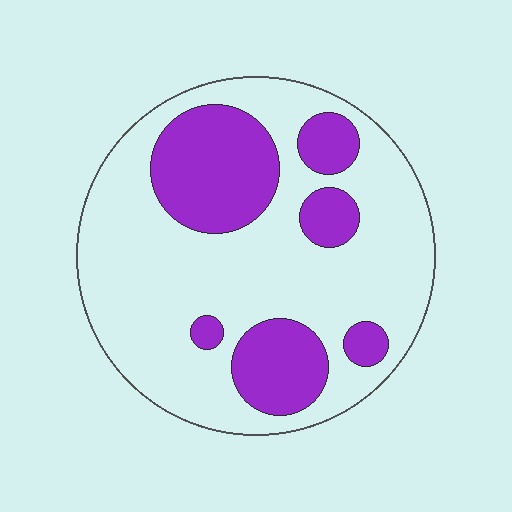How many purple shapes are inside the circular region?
6.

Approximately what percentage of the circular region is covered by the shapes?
Approximately 30%.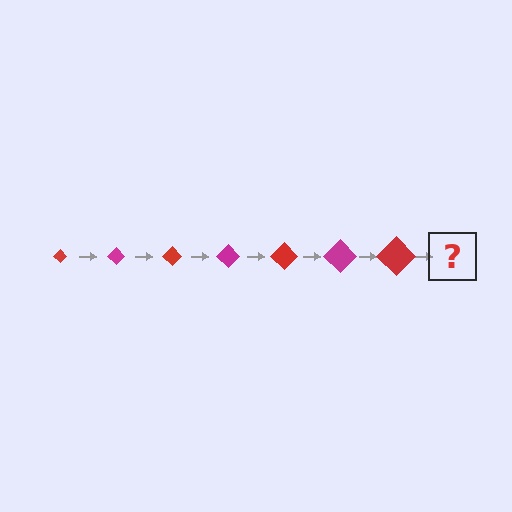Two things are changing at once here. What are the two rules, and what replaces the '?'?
The two rules are that the diamond grows larger each step and the color cycles through red and magenta. The '?' should be a magenta diamond, larger than the previous one.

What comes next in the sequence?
The next element should be a magenta diamond, larger than the previous one.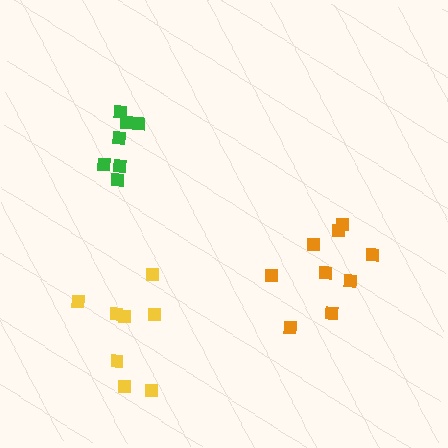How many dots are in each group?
Group 1: 9 dots, Group 2: 7 dots, Group 3: 8 dots (24 total).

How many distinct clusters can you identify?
There are 3 distinct clusters.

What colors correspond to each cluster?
The clusters are colored: orange, green, yellow.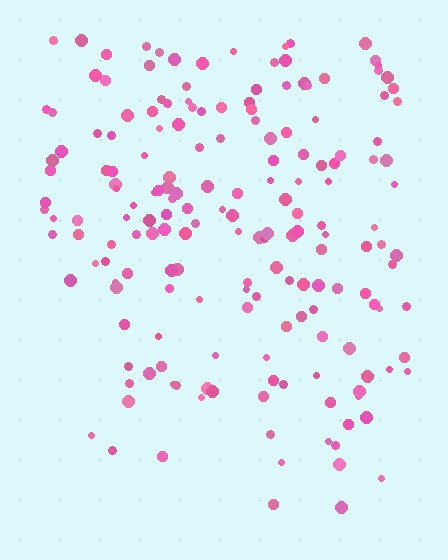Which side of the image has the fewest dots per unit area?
The bottom.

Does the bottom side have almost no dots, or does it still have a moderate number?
Still a moderate number, just noticeably fewer than the top.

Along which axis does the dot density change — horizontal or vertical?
Vertical.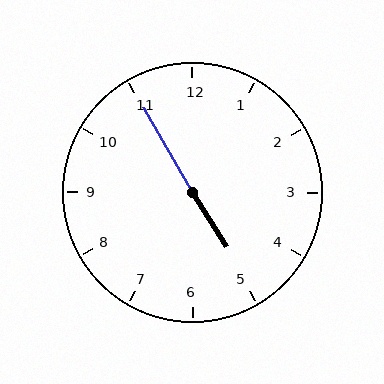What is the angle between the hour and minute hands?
Approximately 178 degrees.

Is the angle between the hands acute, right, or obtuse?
It is obtuse.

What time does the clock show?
4:55.